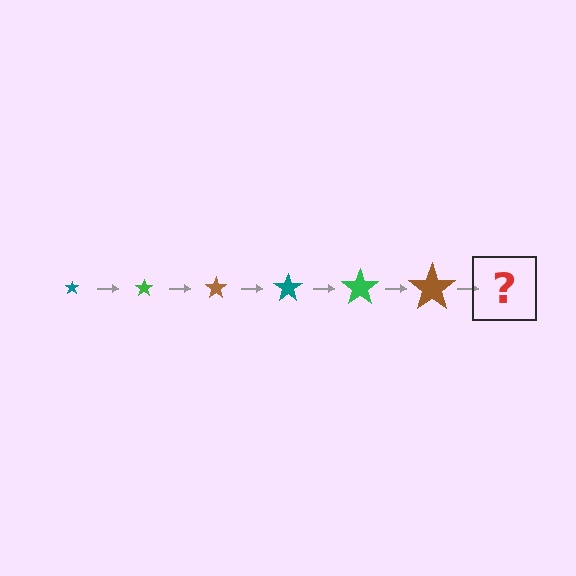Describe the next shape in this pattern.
It should be a teal star, larger than the previous one.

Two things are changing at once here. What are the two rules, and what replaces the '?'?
The two rules are that the star grows larger each step and the color cycles through teal, green, and brown. The '?' should be a teal star, larger than the previous one.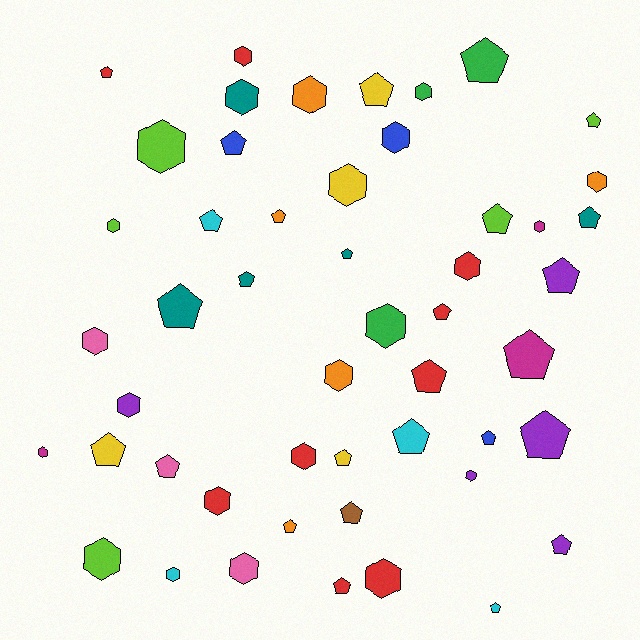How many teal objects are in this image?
There are 5 teal objects.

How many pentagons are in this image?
There are 27 pentagons.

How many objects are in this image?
There are 50 objects.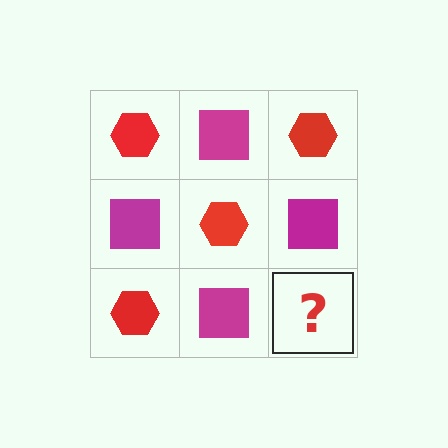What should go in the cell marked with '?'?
The missing cell should contain a red hexagon.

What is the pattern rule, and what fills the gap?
The rule is that it alternates red hexagon and magenta square in a checkerboard pattern. The gap should be filled with a red hexagon.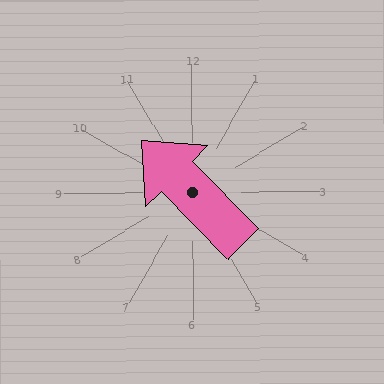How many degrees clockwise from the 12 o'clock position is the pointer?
Approximately 316 degrees.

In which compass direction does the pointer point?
Northwest.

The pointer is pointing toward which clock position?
Roughly 11 o'clock.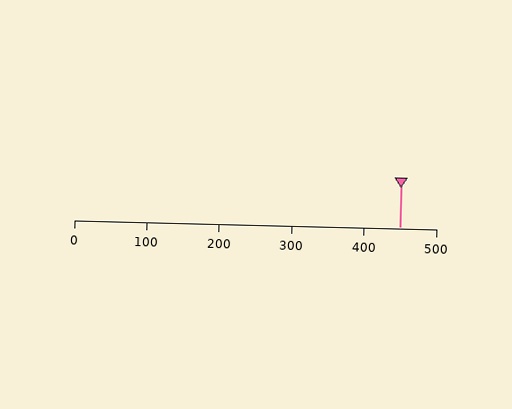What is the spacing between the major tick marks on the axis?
The major ticks are spaced 100 apart.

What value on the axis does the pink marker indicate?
The marker indicates approximately 450.